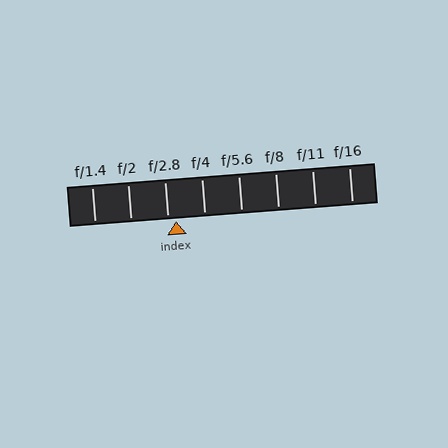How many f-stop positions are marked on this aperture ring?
There are 8 f-stop positions marked.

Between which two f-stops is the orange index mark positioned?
The index mark is between f/2.8 and f/4.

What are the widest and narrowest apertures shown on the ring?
The widest aperture shown is f/1.4 and the narrowest is f/16.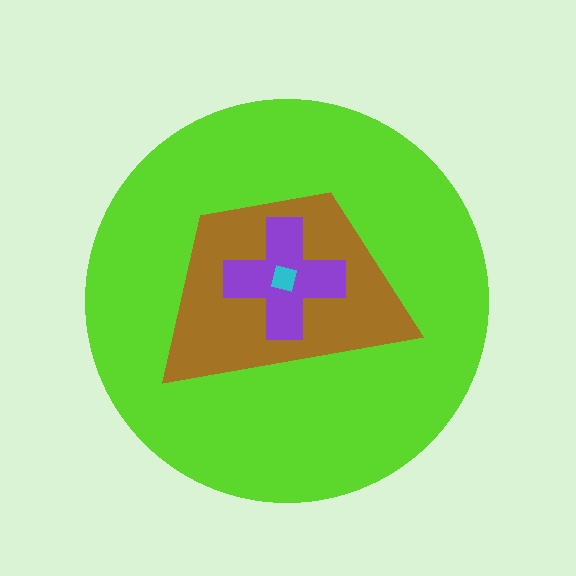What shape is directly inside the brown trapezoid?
The purple cross.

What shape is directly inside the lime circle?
The brown trapezoid.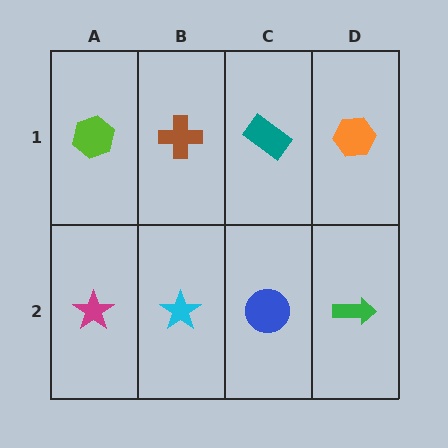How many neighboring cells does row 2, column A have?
2.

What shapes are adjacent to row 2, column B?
A brown cross (row 1, column B), a magenta star (row 2, column A), a blue circle (row 2, column C).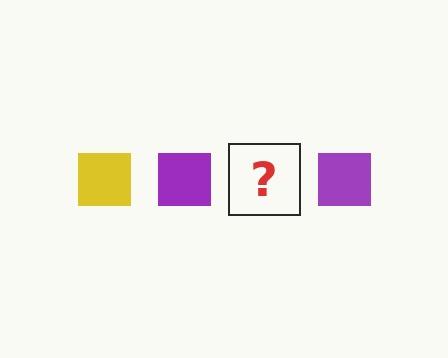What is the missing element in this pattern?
The missing element is a yellow square.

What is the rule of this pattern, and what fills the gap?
The rule is that the pattern cycles through yellow, purple squares. The gap should be filled with a yellow square.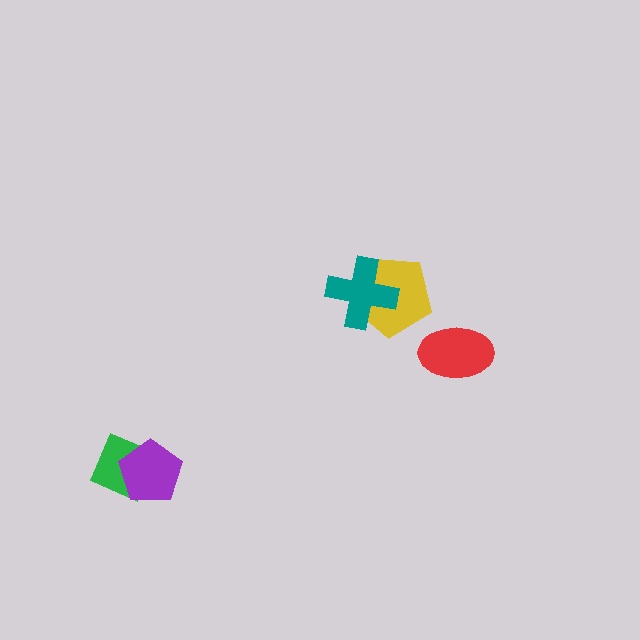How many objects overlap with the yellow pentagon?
1 object overlaps with the yellow pentagon.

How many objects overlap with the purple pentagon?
1 object overlaps with the purple pentagon.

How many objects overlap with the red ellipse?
0 objects overlap with the red ellipse.